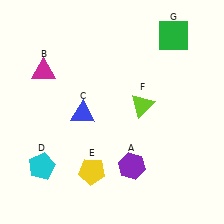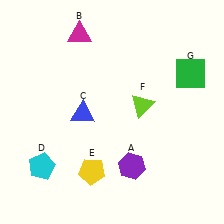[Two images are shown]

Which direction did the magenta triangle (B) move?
The magenta triangle (B) moved up.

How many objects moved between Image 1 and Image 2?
2 objects moved between the two images.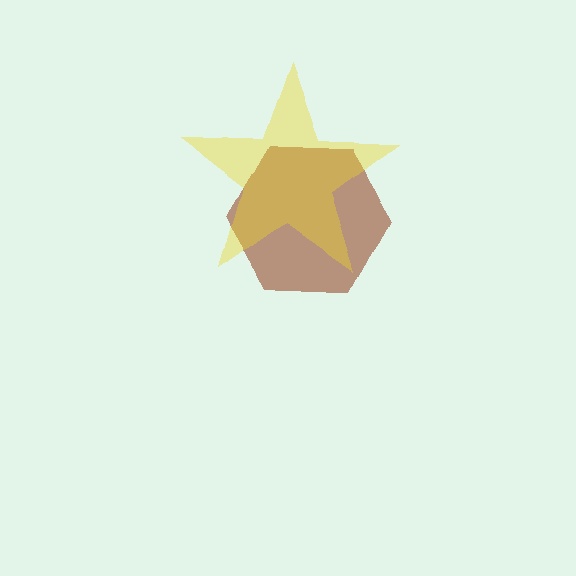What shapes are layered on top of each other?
The layered shapes are: a brown hexagon, a yellow star.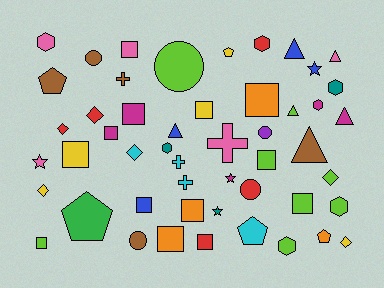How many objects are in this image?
There are 50 objects.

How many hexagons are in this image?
There are 7 hexagons.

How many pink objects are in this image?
There are 5 pink objects.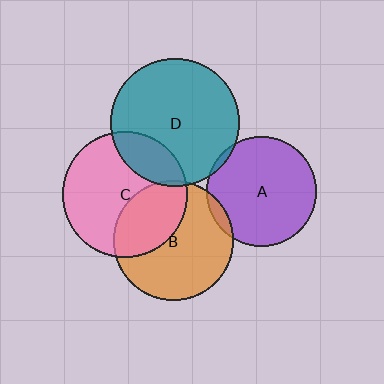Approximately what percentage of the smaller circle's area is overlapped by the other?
Approximately 5%.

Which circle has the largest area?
Circle D (teal).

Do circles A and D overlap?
Yes.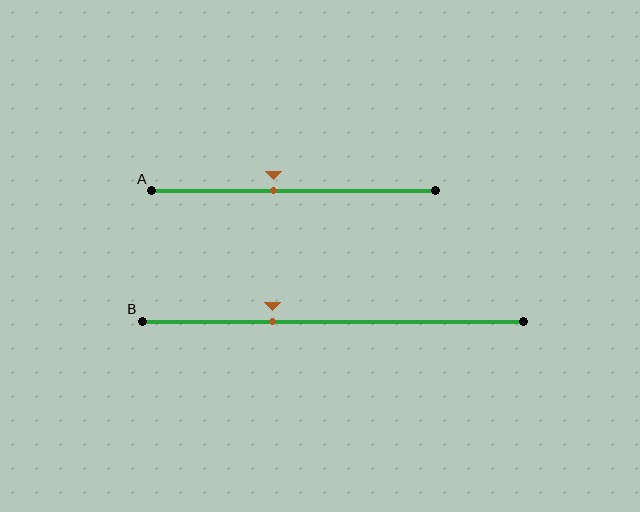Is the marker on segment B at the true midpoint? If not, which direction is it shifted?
No, the marker on segment B is shifted to the left by about 16% of the segment length.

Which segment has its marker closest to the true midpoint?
Segment A has its marker closest to the true midpoint.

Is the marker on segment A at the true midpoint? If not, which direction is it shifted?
No, the marker on segment A is shifted to the left by about 7% of the segment length.